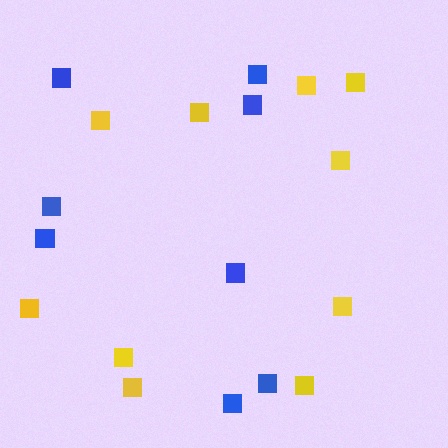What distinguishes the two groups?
There are 2 groups: one group of yellow squares (10) and one group of blue squares (8).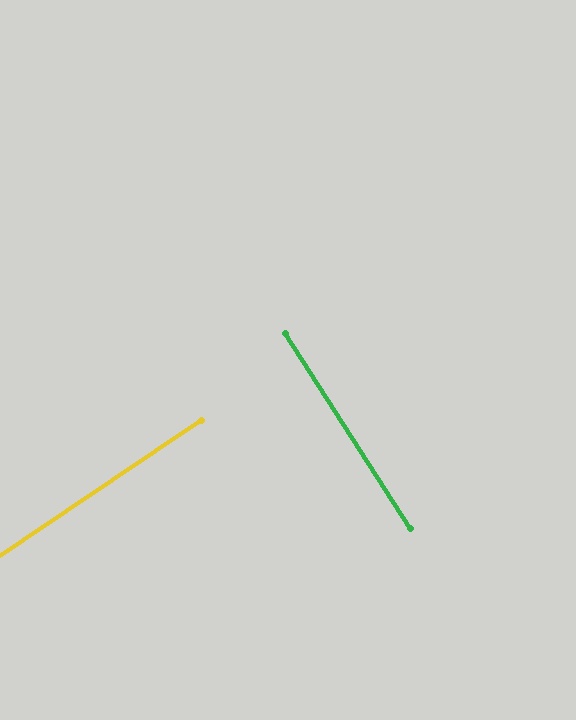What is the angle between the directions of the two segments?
Approximately 89 degrees.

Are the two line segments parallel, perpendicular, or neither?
Perpendicular — they meet at approximately 89°.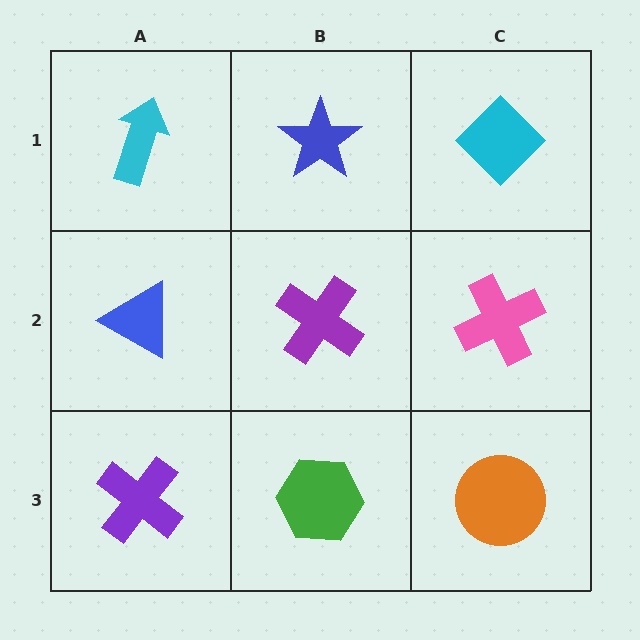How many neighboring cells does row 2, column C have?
3.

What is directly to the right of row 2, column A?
A purple cross.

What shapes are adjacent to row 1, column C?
A pink cross (row 2, column C), a blue star (row 1, column B).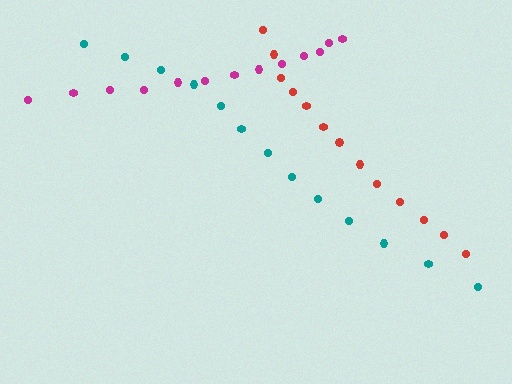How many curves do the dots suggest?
There are 3 distinct paths.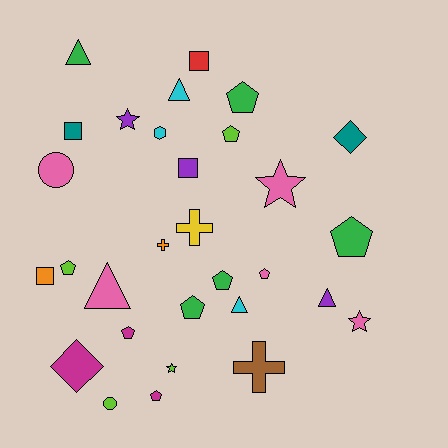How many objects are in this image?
There are 30 objects.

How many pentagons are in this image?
There are 9 pentagons.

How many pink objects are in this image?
There are 5 pink objects.